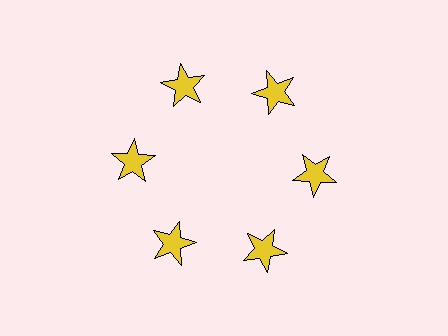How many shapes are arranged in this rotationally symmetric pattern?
There are 6 shapes, arranged in 6 groups of 1.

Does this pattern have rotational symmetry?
Yes, this pattern has 6-fold rotational symmetry. It looks the same after rotating 60 degrees around the center.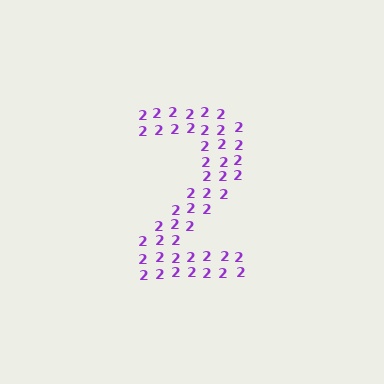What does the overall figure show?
The overall figure shows the digit 2.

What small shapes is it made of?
It is made of small digit 2's.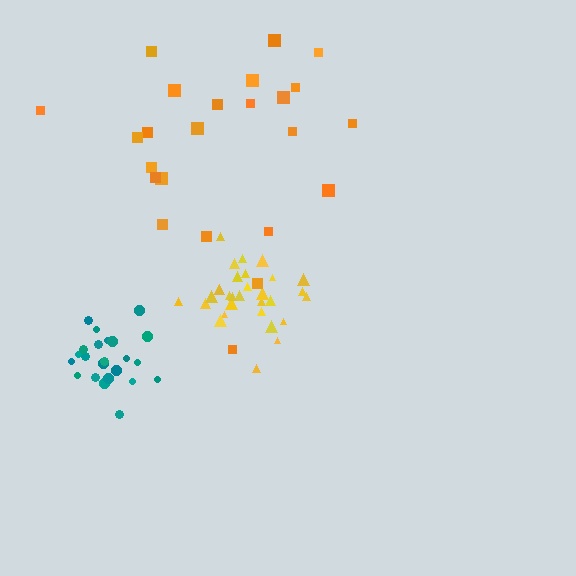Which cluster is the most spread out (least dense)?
Orange.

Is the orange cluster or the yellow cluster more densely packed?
Yellow.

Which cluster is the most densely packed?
Yellow.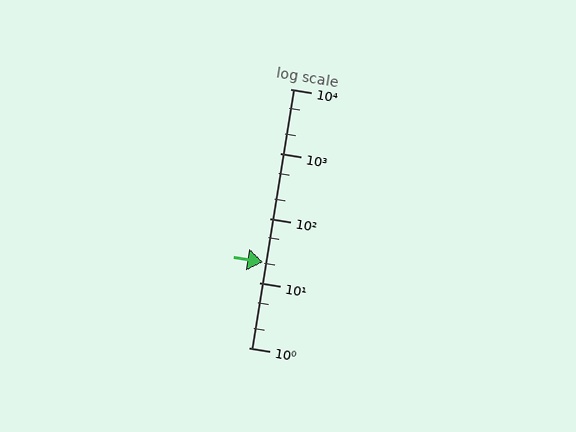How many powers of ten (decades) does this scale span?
The scale spans 4 decades, from 1 to 10000.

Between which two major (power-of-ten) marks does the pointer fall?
The pointer is between 10 and 100.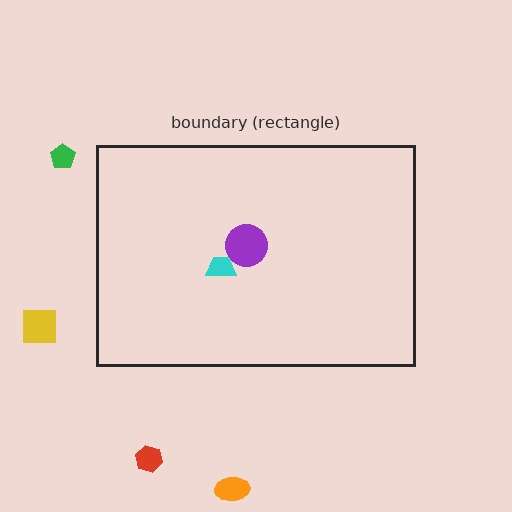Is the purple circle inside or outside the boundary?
Inside.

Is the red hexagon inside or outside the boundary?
Outside.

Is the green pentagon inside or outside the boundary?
Outside.